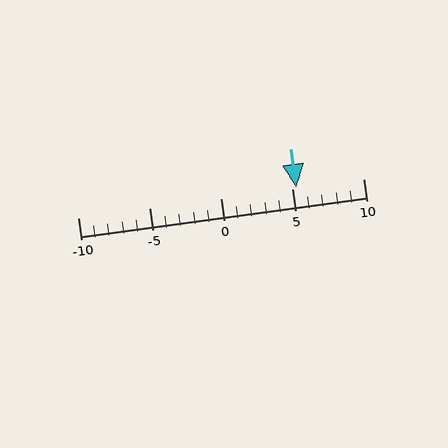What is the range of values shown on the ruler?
The ruler shows values from -10 to 10.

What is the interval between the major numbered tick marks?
The major tick marks are spaced 5 units apart.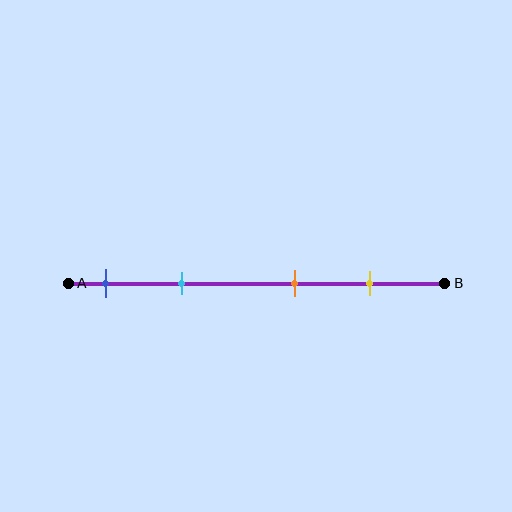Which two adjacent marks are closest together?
The blue and cyan marks are the closest adjacent pair.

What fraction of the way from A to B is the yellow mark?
The yellow mark is approximately 80% (0.8) of the way from A to B.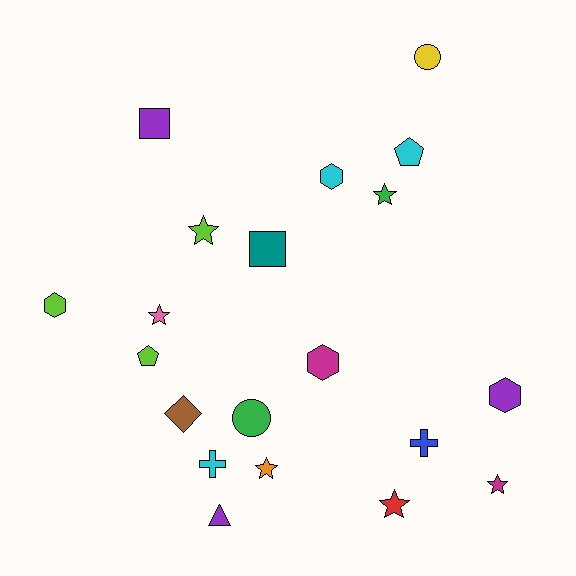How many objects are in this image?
There are 20 objects.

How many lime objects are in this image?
There are 3 lime objects.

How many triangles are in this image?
There is 1 triangle.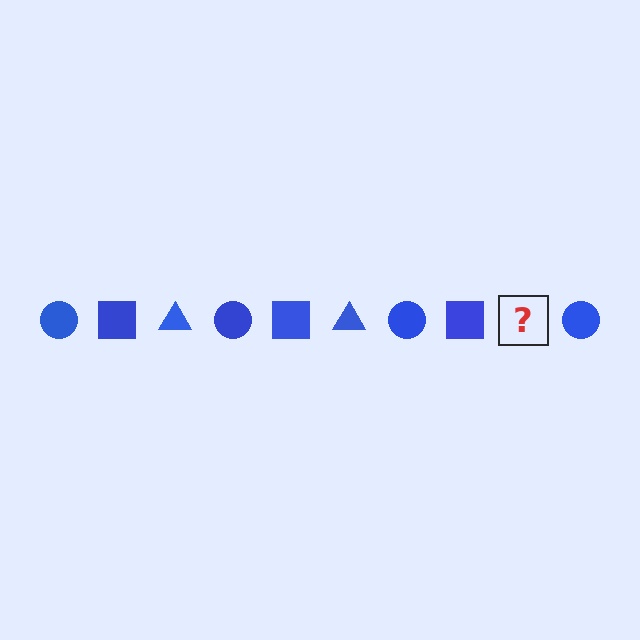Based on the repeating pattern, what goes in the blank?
The blank should be a blue triangle.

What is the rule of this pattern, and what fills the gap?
The rule is that the pattern cycles through circle, square, triangle shapes in blue. The gap should be filled with a blue triangle.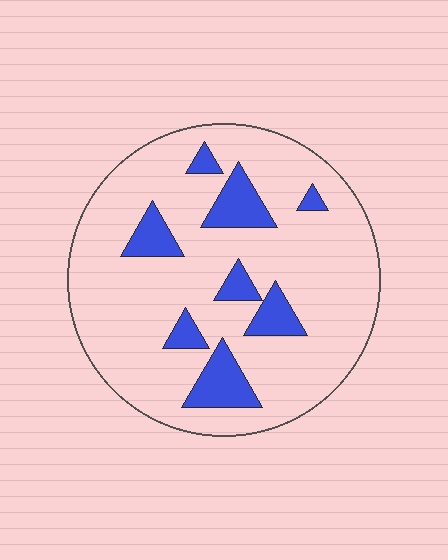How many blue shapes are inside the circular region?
8.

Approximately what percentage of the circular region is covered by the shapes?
Approximately 15%.